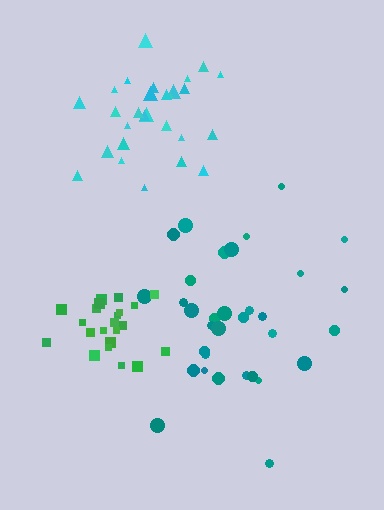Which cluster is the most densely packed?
Green.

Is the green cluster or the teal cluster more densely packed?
Green.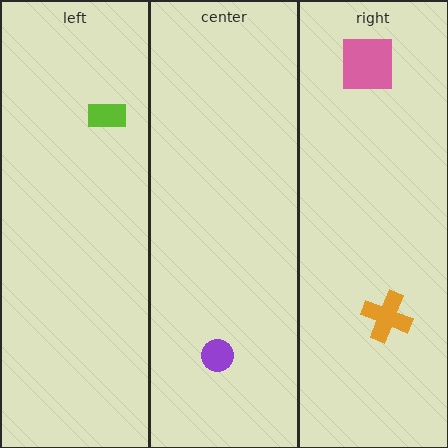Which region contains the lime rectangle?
The left region.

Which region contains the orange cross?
The right region.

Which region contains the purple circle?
The center region.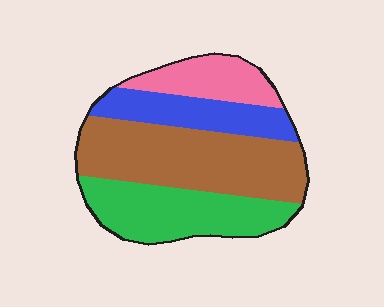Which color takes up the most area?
Brown, at roughly 40%.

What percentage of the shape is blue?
Blue covers around 20% of the shape.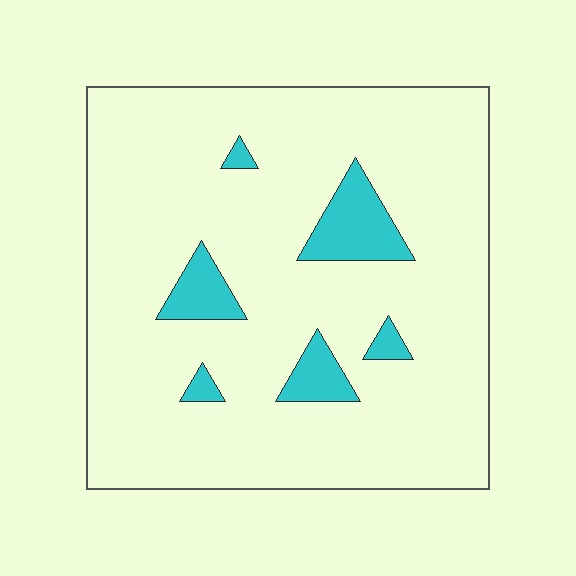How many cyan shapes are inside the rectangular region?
6.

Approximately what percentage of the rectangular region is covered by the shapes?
Approximately 10%.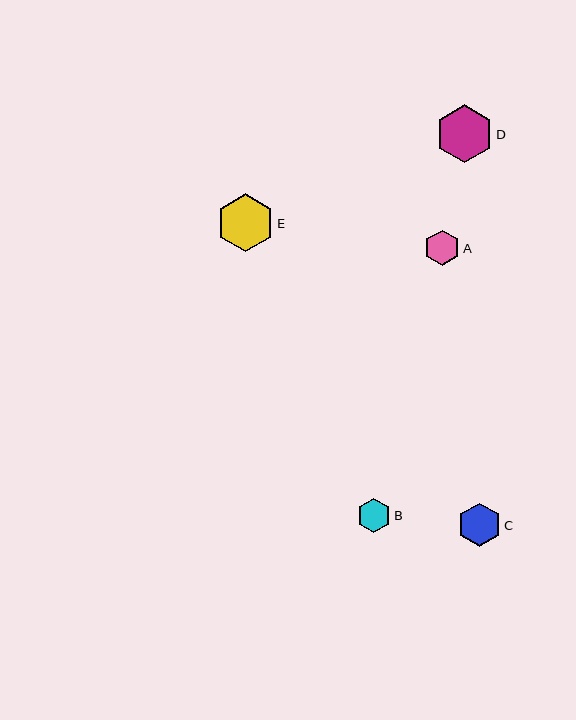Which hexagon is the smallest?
Hexagon B is the smallest with a size of approximately 34 pixels.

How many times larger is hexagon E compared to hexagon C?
Hexagon E is approximately 1.4 times the size of hexagon C.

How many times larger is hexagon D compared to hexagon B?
Hexagon D is approximately 1.7 times the size of hexagon B.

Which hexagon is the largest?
Hexagon E is the largest with a size of approximately 58 pixels.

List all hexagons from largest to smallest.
From largest to smallest: E, D, C, A, B.